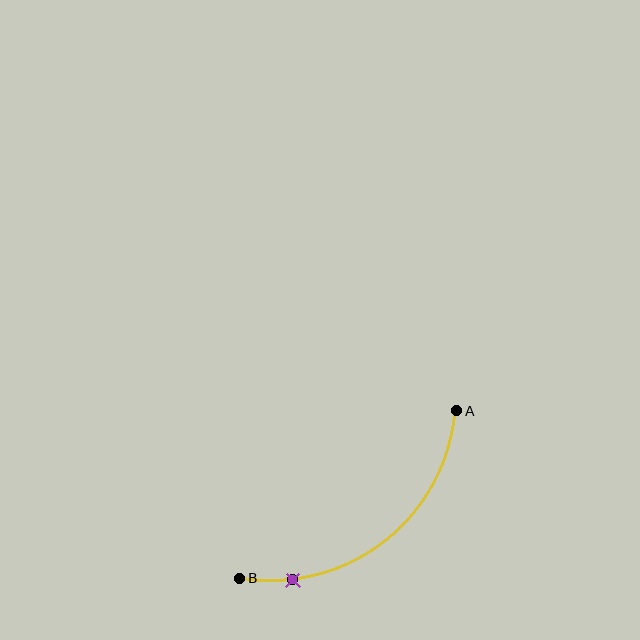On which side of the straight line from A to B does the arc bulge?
The arc bulges below and to the right of the straight line connecting A and B.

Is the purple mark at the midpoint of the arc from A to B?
No. The purple mark lies on the arc but is closer to endpoint B. The arc midpoint would be at the point on the curve equidistant along the arc from both A and B.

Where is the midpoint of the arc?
The arc midpoint is the point on the curve farthest from the straight line joining A and B. It sits below and to the right of that line.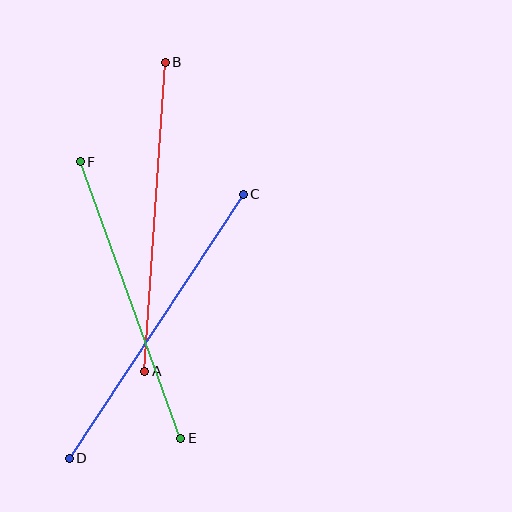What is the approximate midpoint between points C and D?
The midpoint is at approximately (156, 326) pixels.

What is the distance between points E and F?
The distance is approximately 294 pixels.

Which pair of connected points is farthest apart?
Points C and D are farthest apart.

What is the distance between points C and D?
The distance is approximately 316 pixels.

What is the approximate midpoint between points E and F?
The midpoint is at approximately (130, 300) pixels.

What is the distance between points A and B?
The distance is approximately 310 pixels.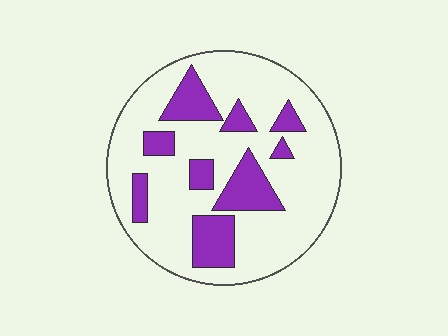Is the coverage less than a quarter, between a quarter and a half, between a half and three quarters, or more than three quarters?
Less than a quarter.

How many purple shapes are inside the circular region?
9.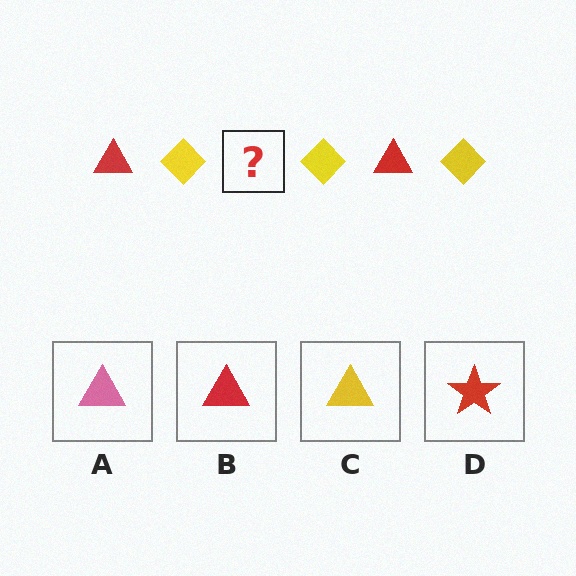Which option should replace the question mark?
Option B.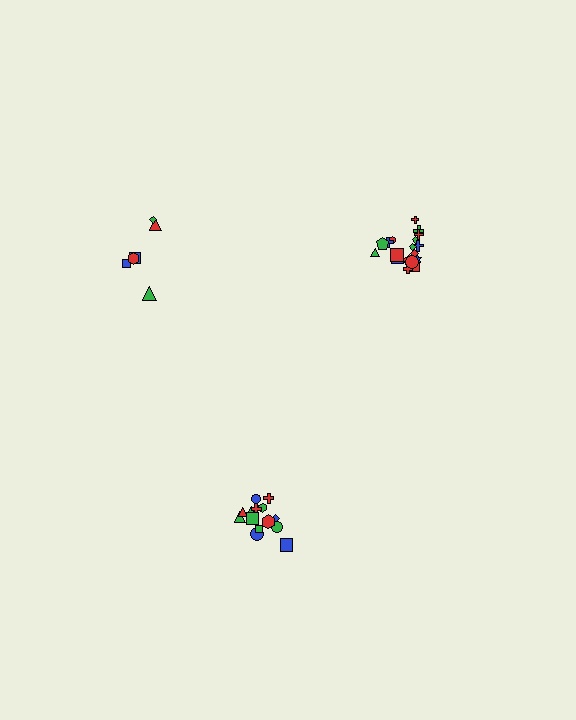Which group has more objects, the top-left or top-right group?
The top-right group.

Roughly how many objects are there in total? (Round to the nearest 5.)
Roughly 40 objects in total.